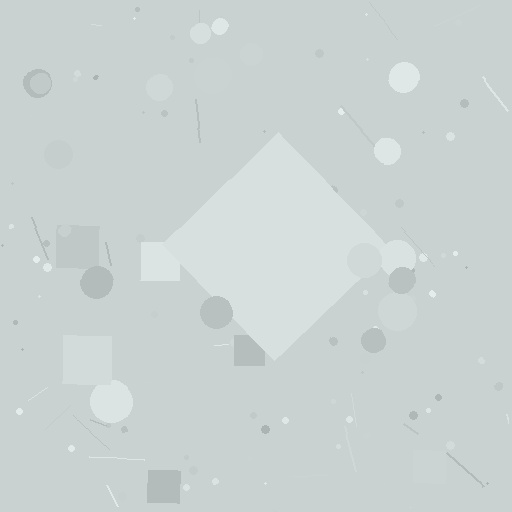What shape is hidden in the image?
A diamond is hidden in the image.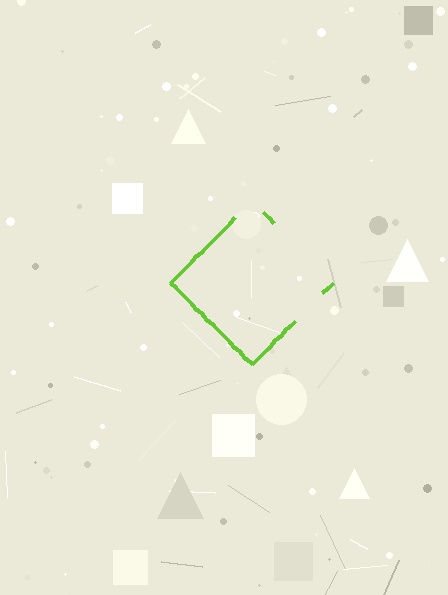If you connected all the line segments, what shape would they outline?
They would outline a diamond.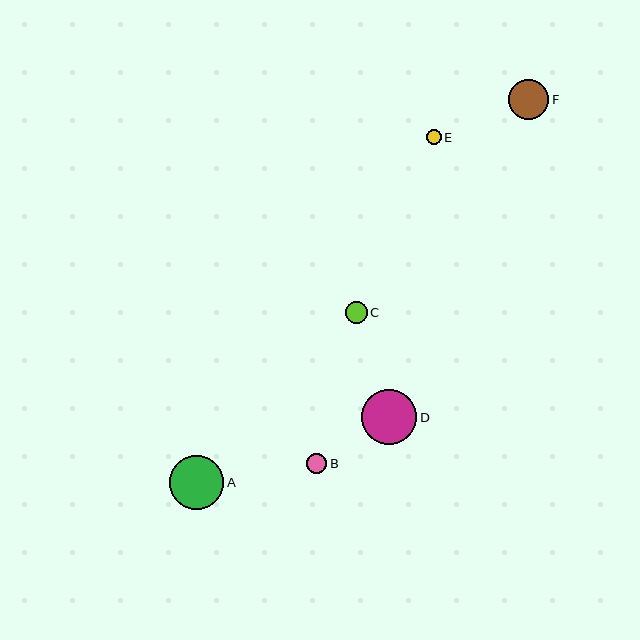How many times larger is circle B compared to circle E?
Circle B is approximately 1.3 times the size of circle E.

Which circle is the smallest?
Circle E is the smallest with a size of approximately 15 pixels.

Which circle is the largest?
Circle D is the largest with a size of approximately 55 pixels.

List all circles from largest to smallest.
From largest to smallest: D, A, F, C, B, E.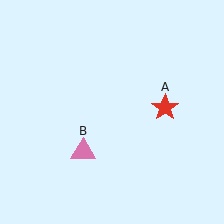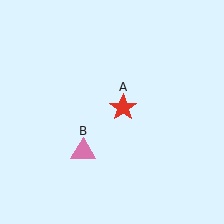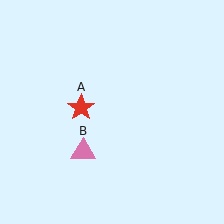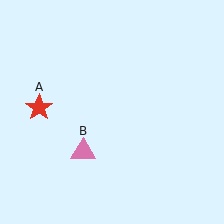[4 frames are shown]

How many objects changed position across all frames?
1 object changed position: red star (object A).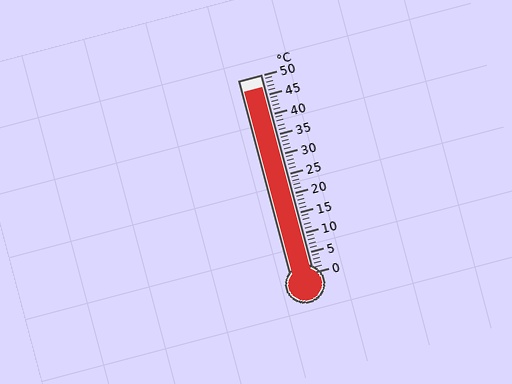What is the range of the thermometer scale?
The thermometer scale ranges from 0°C to 50°C.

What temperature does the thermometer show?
The thermometer shows approximately 47°C.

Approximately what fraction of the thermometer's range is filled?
The thermometer is filled to approximately 95% of its range.